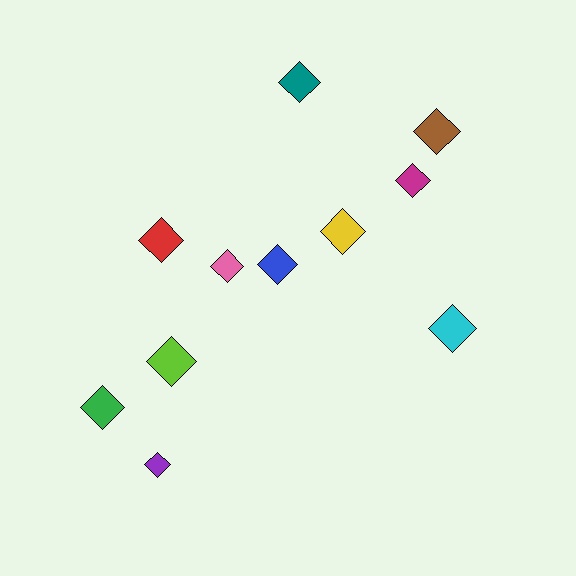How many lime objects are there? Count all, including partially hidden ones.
There is 1 lime object.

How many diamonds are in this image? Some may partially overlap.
There are 11 diamonds.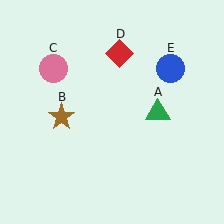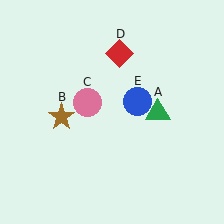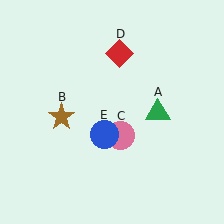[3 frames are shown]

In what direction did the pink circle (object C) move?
The pink circle (object C) moved down and to the right.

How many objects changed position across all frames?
2 objects changed position: pink circle (object C), blue circle (object E).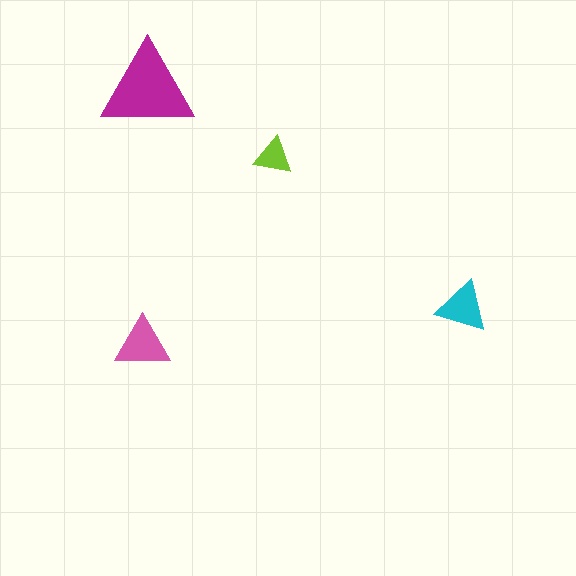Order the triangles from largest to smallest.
the magenta one, the pink one, the cyan one, the lime one.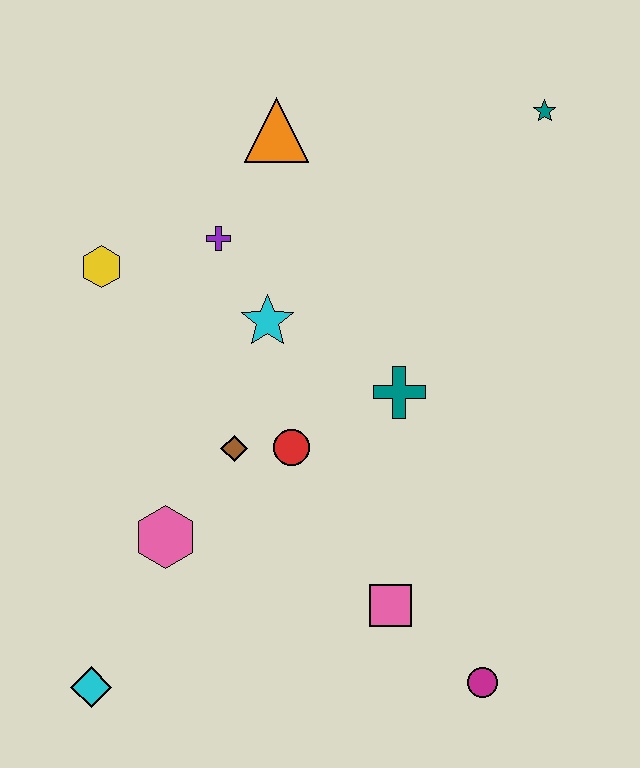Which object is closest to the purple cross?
The cyan star is closest to the purple cross.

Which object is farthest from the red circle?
The teal star is farthest from the red circle.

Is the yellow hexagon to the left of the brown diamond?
Yes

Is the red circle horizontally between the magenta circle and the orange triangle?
Yes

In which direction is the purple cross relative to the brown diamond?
The purple cross is above the brown diamond.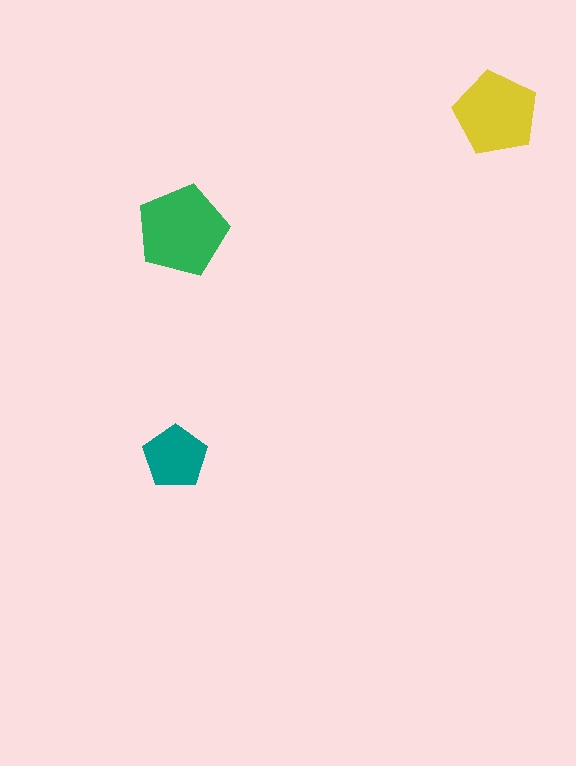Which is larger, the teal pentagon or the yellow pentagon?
The yellow one.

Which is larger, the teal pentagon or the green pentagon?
The green one.